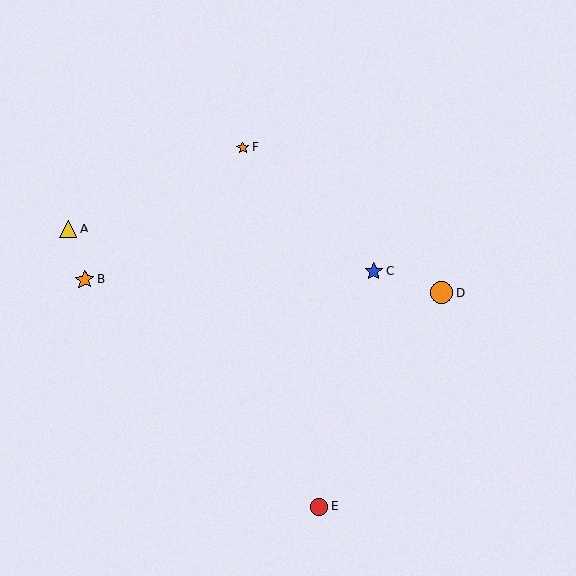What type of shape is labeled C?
Shape C is a blue star.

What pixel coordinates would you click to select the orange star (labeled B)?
Click at (84, 280) to select the orange star B.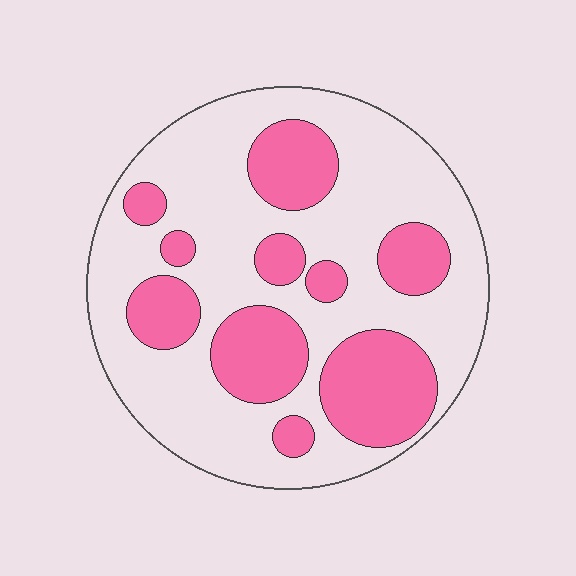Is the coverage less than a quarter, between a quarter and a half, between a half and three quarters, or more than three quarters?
Between a quarter and a half.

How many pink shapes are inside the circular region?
10.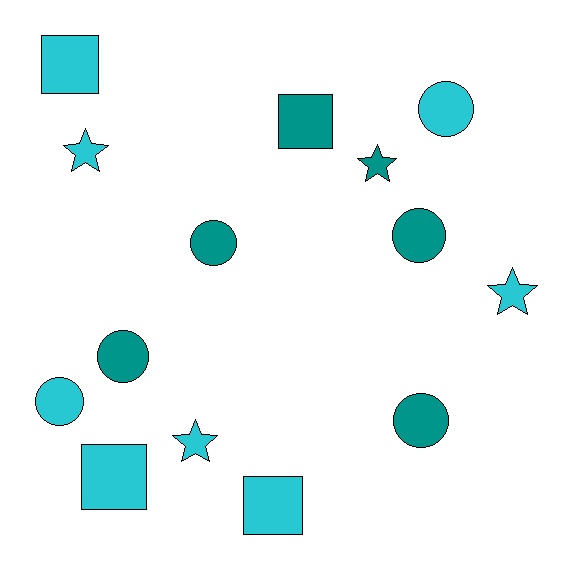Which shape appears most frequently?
Circle, with 6 objects.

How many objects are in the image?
There are 14 objects.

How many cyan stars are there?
There are 3 cyan stars.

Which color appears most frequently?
Cyan, with 8 objects.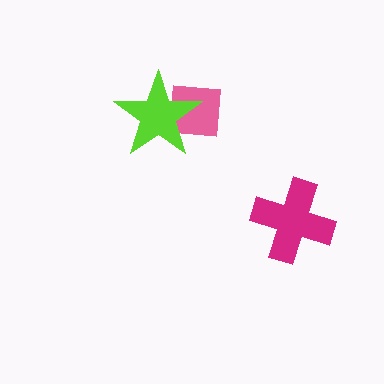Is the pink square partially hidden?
Yes, it is partially covered by another shape.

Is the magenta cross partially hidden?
No, no other shape covers it.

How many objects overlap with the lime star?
1 object overlaps with the lime star.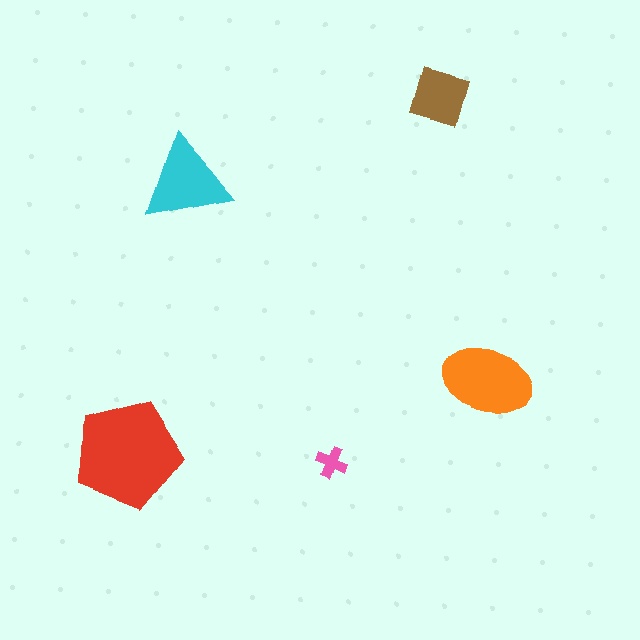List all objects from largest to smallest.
The red pentagon, the orange ellipse, the cyan triangle, the brown diamond, the pink cross.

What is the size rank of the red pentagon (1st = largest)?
1st.